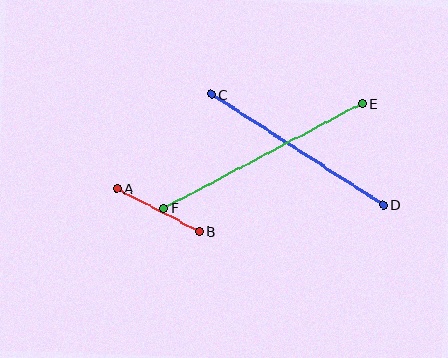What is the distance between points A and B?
The distance is approximately 93 pixels.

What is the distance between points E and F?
The distance is approximately 224 pixels.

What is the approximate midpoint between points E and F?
The midpoint is at approximately (263, 156) pixels.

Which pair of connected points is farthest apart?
Points E and F are farthest apart.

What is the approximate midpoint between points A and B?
The midpoint is at approximately (158, 210) pixels.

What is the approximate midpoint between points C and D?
The midpoint is at approximately (297, 150) pixels.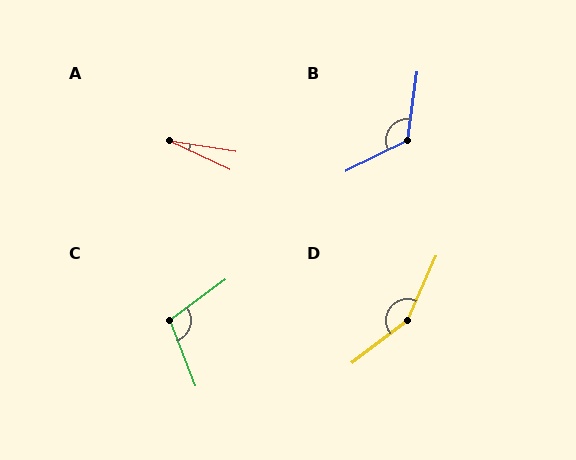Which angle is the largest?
D, at approximately 151 degrees.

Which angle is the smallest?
A, at approximately 16 degrees.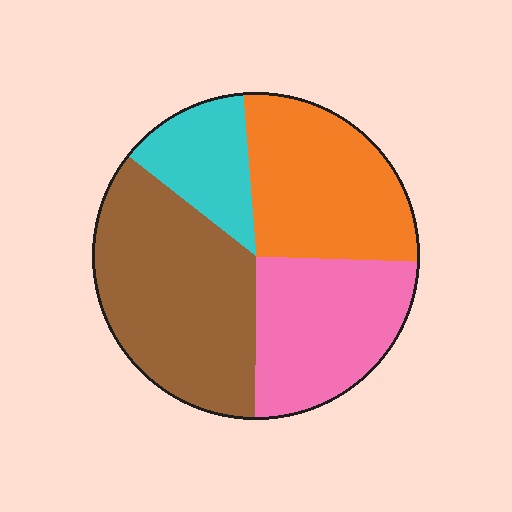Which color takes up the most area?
Brown, at roughly 35%.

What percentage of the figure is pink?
Pink takes up between a sixth and a third of the figure.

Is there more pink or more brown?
Brown.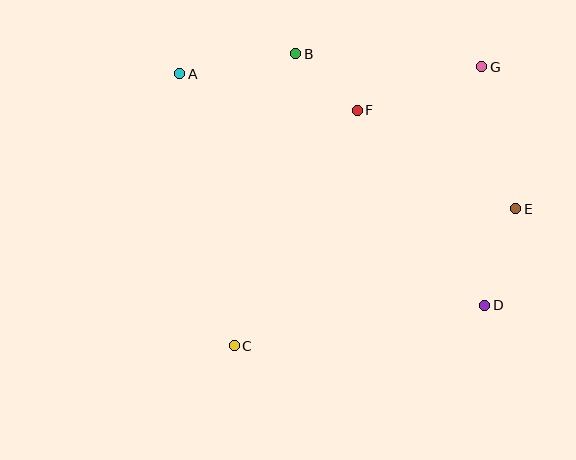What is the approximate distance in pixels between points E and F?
The distance between E and F is approximately 187 pixels.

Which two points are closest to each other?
Points B and F are closest to each other.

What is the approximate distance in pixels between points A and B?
The distance between A and B is approximately 118 pixels.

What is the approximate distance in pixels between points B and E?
The distance between B and E is approximately 269 pixels.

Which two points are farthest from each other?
Points A and D are farthest from each other.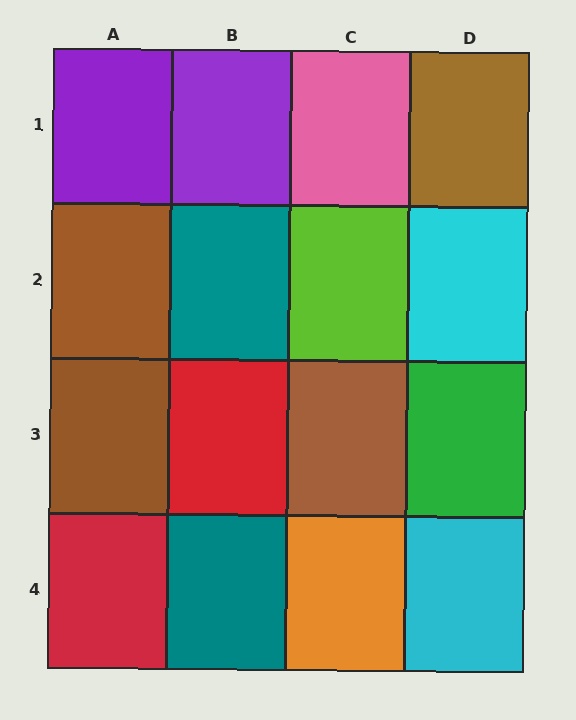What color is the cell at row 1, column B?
Purple.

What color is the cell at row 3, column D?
Green.